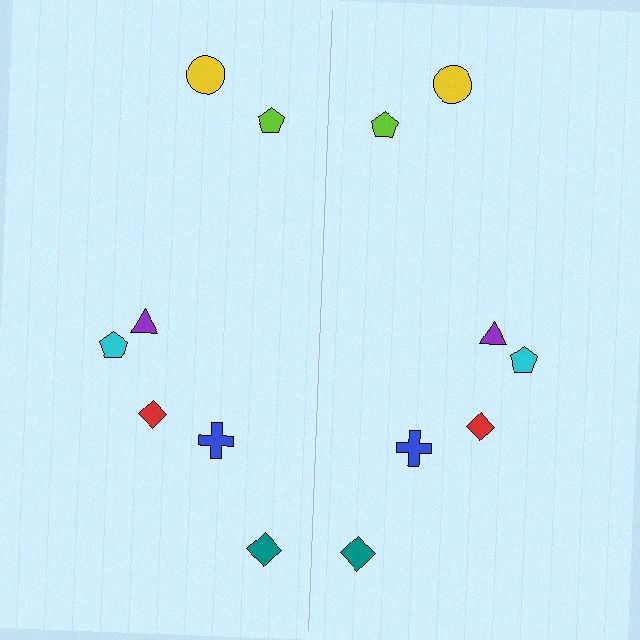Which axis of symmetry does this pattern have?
The pattern has a vertical axis of symmetry running through the center of the image.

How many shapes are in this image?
There are 14 shapes in this image.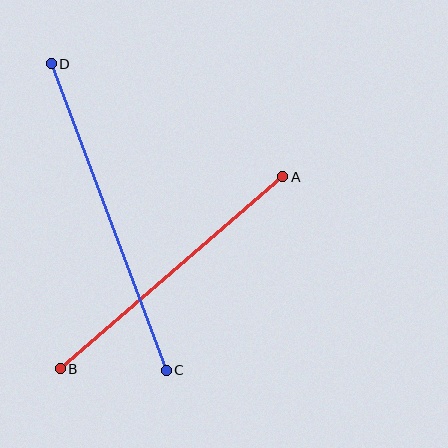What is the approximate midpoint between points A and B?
The midpoint is at approximately (172, 273) pixels.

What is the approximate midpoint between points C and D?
The midpoint is at approximately (109, 217) pixels.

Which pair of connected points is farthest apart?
Points C and D are farthest apart.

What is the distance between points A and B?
The distance is approximately 294 pixels.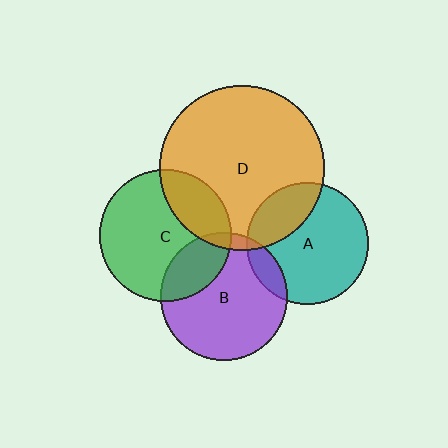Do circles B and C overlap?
Yes.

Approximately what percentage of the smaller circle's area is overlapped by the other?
Approximately 25%.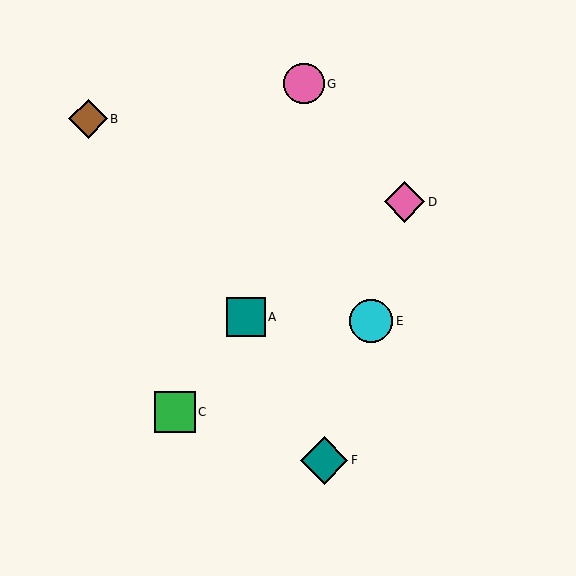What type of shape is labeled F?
Shape F is a teal diamond.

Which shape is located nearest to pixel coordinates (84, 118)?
The brown diamond (labeled B) at (88, 119) is nearest to that location.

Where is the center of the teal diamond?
The center of the teal diamond is at (324, 460).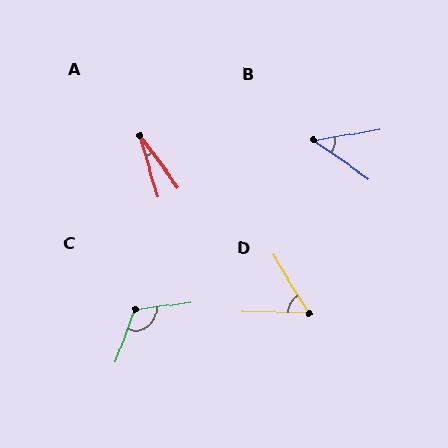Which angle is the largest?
C, at approximately 118 degrees.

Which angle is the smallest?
A, at approximately 20 degrees.